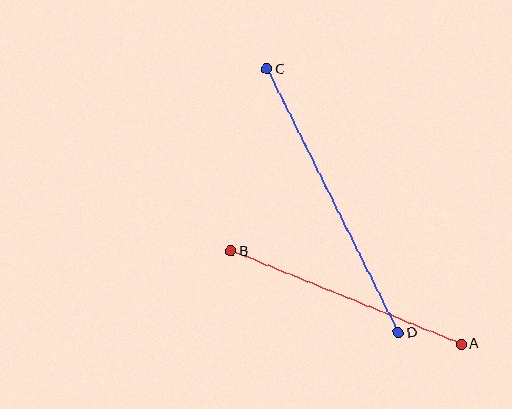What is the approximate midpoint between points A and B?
The midpoint is at approximately (346, 298) pixels.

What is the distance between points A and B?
The distance is approximately 249 pixels.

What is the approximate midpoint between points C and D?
The midpoint is at approximately (333, 201) pixels.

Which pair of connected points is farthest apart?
Points C and D are farthest apart.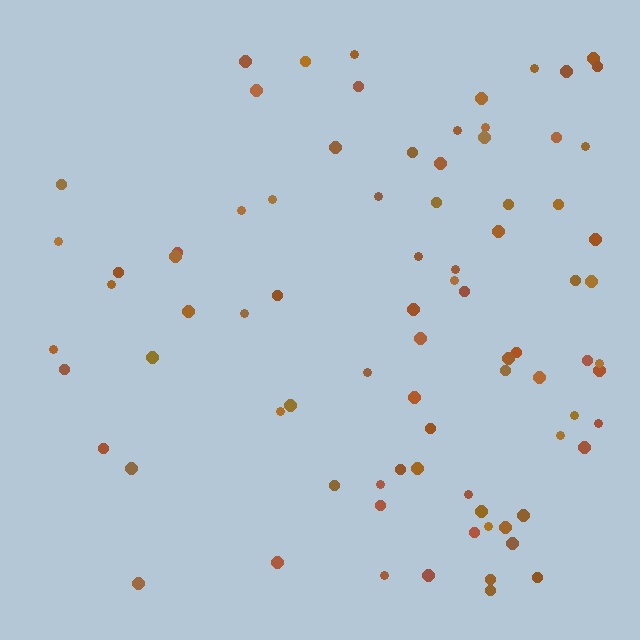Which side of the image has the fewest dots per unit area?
The left.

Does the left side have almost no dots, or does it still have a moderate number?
Still a moderate number, just noticeably fewer than the right.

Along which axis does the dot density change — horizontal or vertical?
Horizontal.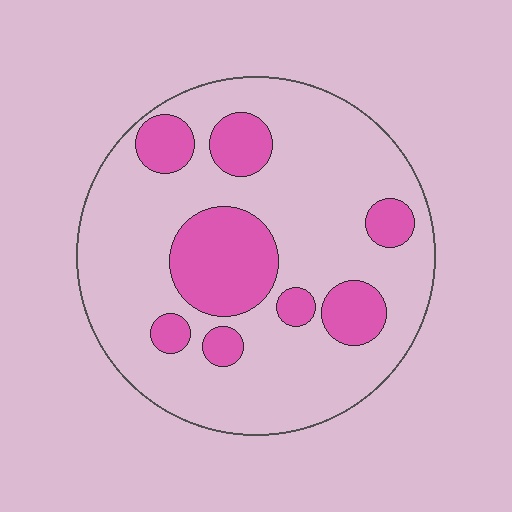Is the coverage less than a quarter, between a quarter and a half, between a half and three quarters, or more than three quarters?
Less than a quarter.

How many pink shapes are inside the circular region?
8.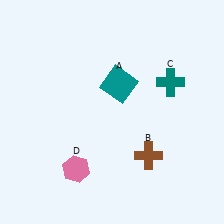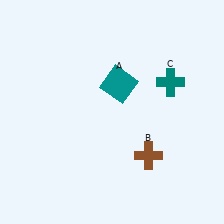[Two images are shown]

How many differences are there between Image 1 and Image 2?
There is 1 difference between the two images.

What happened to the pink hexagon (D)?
The pink hexagon (D) was removed in Image 2. It was in the bottom-left area of Image 1.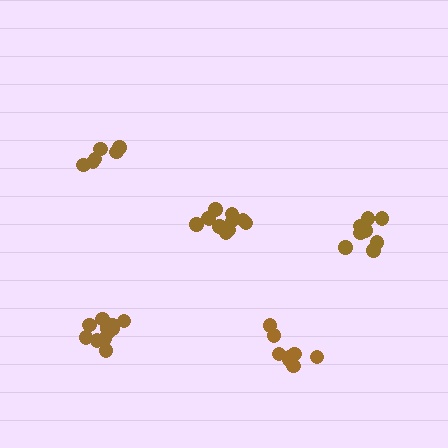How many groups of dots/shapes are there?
There are 5 groups.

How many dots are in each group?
Group 1: 9 dots, Group 2: 11 dots, Group 3: 11 dots, Group 4: 6 dots, Group 5: 8 dots (45 total).